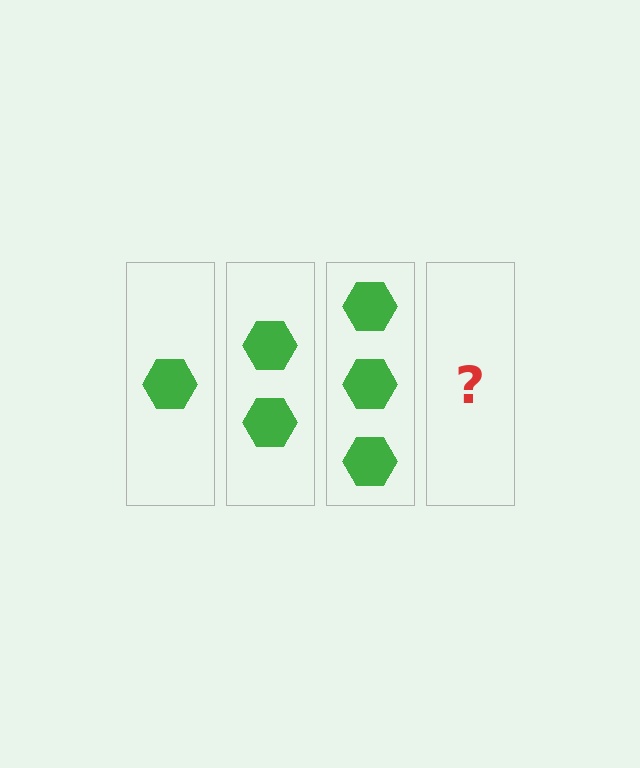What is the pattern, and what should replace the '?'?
The pattern is that each step adds one more hexagon. The '?' should be 4 hexagons.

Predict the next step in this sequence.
The next step is 4 hexagons.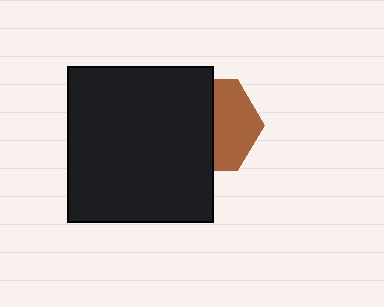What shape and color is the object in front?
The object in front is a black rectangle.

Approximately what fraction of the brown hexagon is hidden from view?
Roughly 53% of the brown hexagon is hidden behind the black rectangle.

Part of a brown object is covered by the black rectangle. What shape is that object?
It is a hexagon.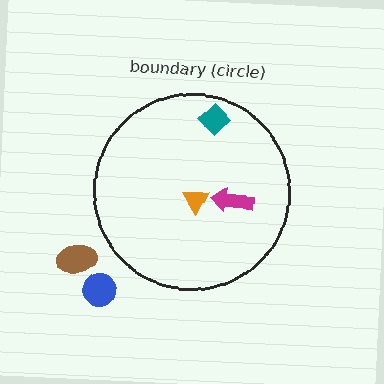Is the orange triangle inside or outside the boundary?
Inside.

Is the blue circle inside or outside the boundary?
Outside.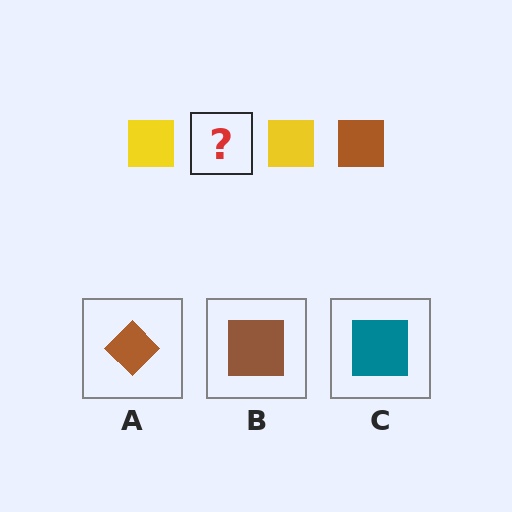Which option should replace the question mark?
Option B.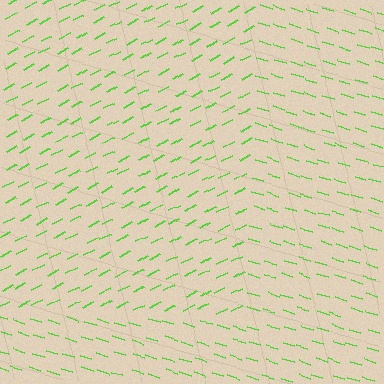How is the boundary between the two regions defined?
The boundary is defined purely by a change in line orientation (approximately 45 degrees difference). All lines are the same color and thickness.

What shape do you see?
I see a rectangle.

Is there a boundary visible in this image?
Yes, there is a texture boundary formed by a change in line orientation.